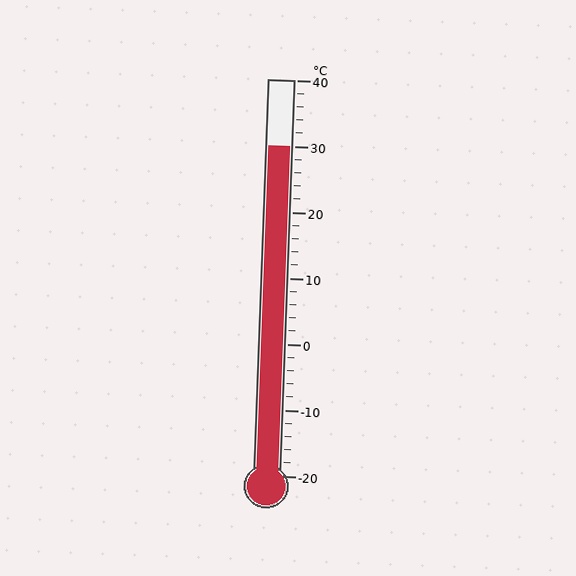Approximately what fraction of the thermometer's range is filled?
The thermometer is filled to approximately 85% of its range.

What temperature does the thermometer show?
The thermometer shows approximately 30°C.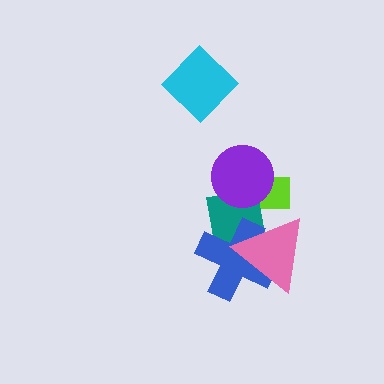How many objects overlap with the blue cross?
2 objects overlap with the blue cross.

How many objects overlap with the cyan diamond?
0 objects overlap with the cyan diamond.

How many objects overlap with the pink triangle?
3 objects overlap with the pink triangle.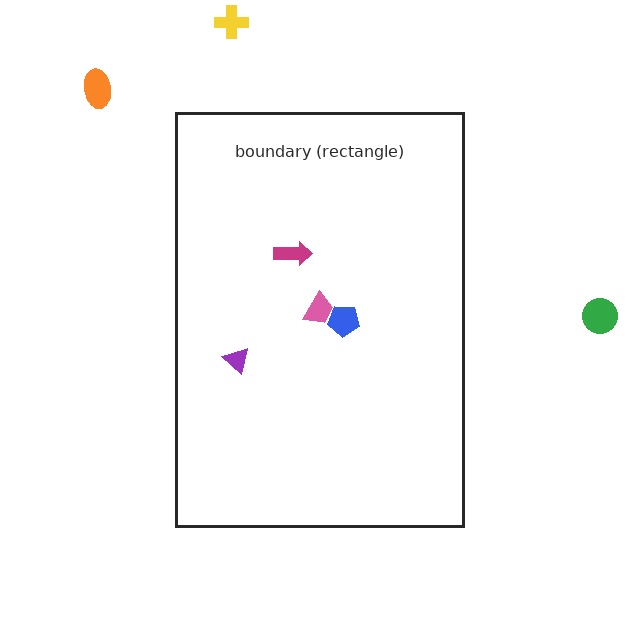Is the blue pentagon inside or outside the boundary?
Inside.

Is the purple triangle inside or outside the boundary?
Inside.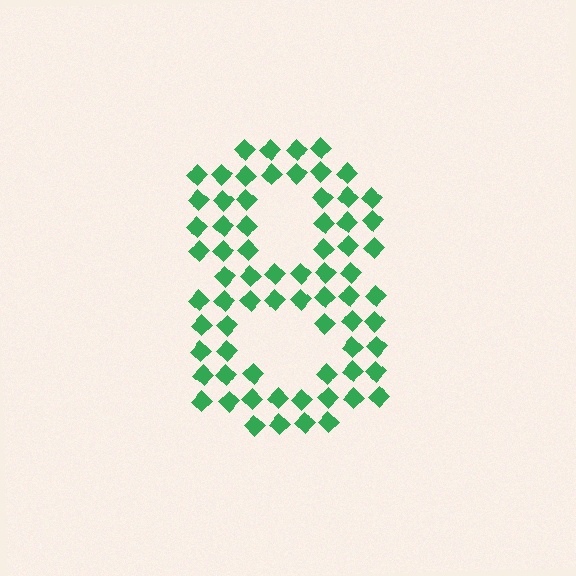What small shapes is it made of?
It is made of small diamonds.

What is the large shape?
The large shape is the digit 8.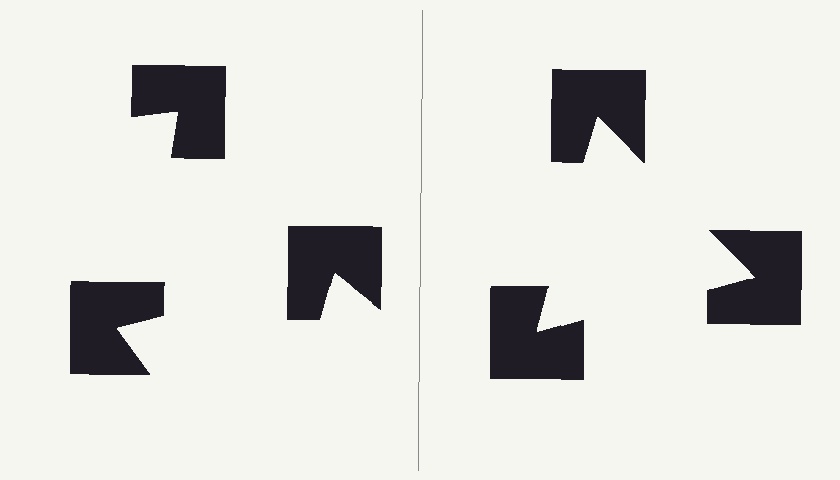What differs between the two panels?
The notched squares are positioned identically on both sides; only the wedge orientations differ. On the right they align to a triangle; on the left they are misaligned.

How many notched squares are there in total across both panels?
6 — 3 on each side.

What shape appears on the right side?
An illusory triangle.